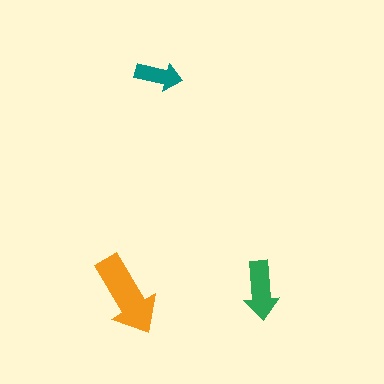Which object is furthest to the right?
The green arrow is rightmost.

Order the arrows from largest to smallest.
the orange one, the green one, the teal one.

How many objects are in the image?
There are 3 objects in the image.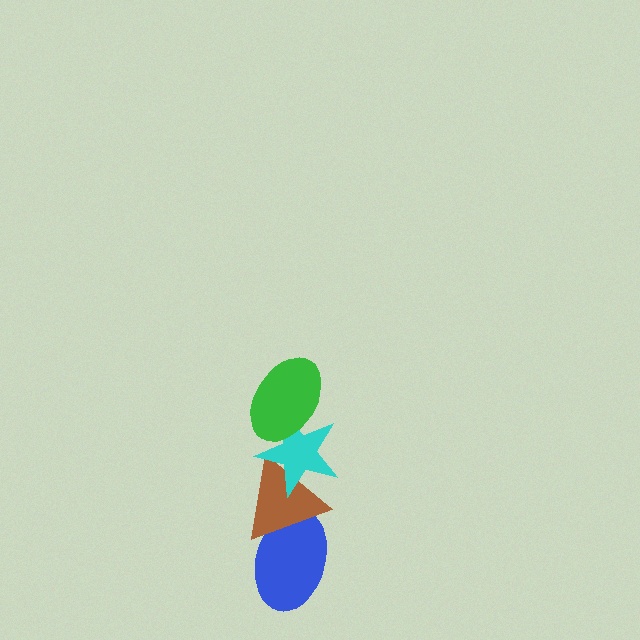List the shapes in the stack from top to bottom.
From top to bottom: the green ellipse, the cyan star, the brown triangle, the blue ellipse.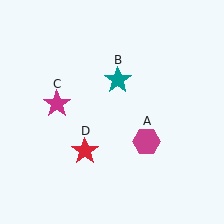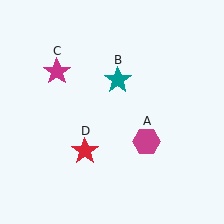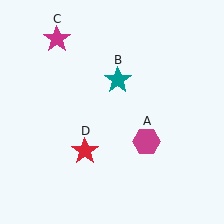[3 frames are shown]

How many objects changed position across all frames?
1 object changed position: magenta star (object C).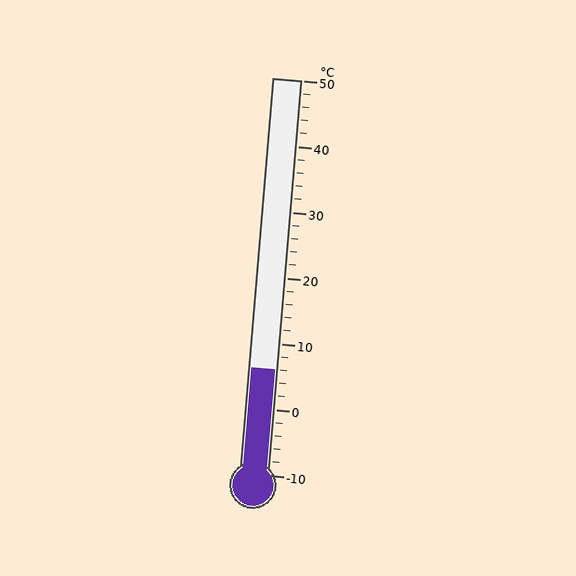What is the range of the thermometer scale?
The thermometer scale ranges from -10°C to 50°C.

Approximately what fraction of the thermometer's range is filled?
The thermometer is filled to approximately 25% of its range.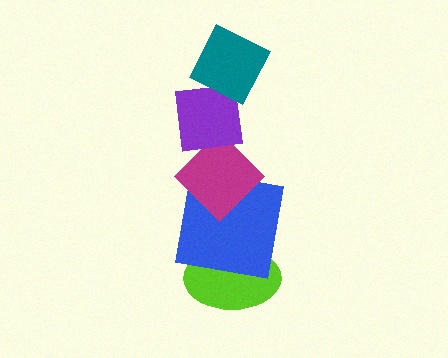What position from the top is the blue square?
The blue square is 4th from the top.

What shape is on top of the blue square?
The magenta diamond is on top of the blue square.